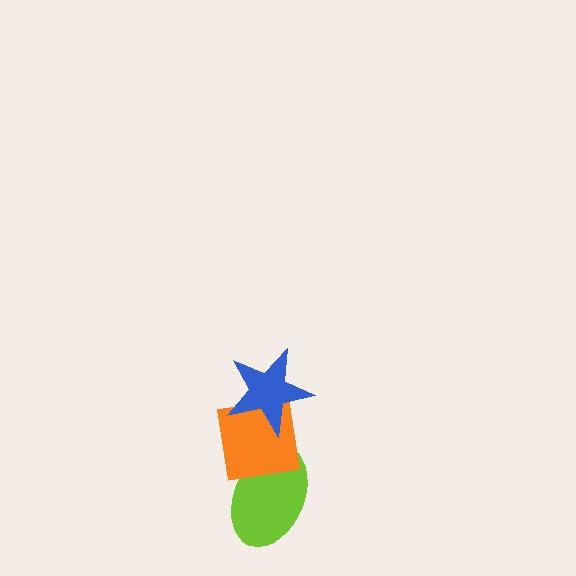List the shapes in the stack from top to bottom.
From top to bottom: the blue star, the orange square, the lime ellipse.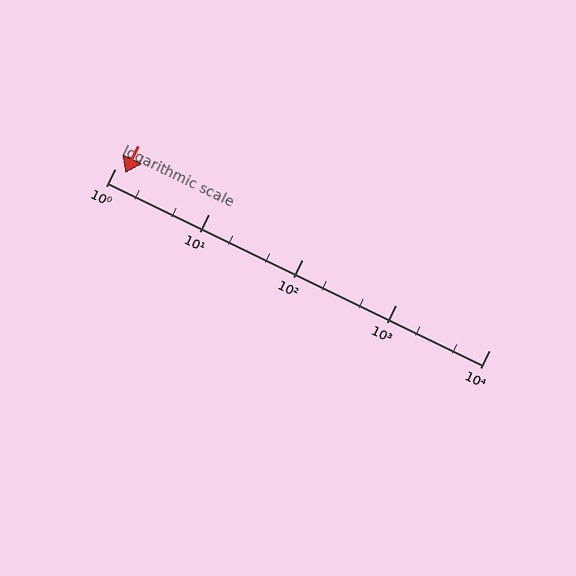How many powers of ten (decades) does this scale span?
The scale spans 4 decades, from 1 to 10000.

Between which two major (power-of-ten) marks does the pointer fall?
The pointer is between 1 and 10.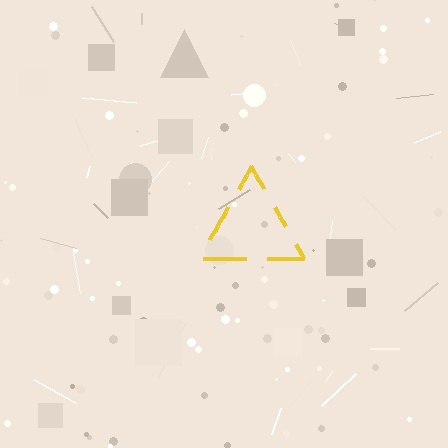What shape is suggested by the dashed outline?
The dashed outline suggests a triangle.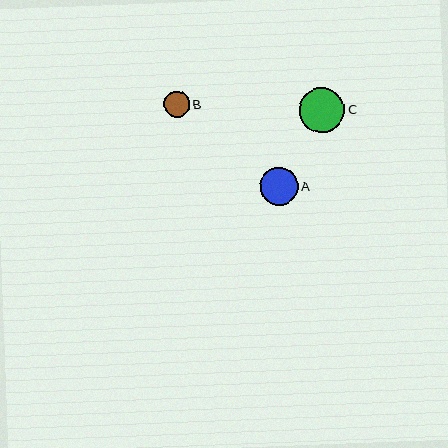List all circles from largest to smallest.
From largest to smallest: C, A, B.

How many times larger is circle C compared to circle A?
Circle C is approximately 1.2 times the size of circle A.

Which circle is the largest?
Circle C is the largest with a size of approximately 45 pixels.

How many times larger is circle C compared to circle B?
Circle C is approximately 1.7 times the size of circle B.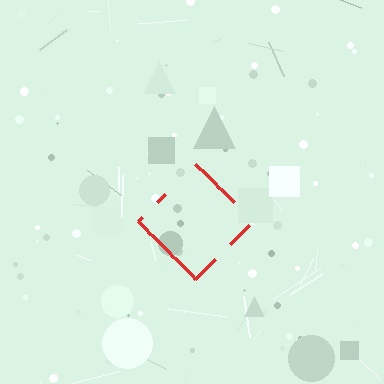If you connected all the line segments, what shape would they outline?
They would outline a diamond.